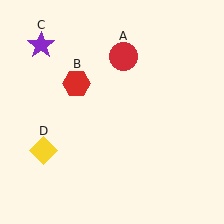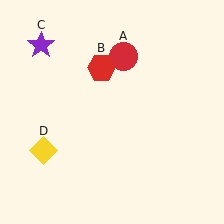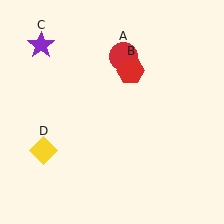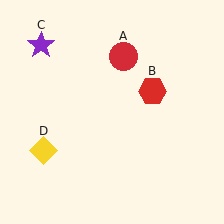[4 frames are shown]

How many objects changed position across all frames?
1 object changed position: red hexagon (object B).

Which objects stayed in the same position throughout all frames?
Red circle (object A) and purple star (object C) and yellow diamond (object D) remained stationary.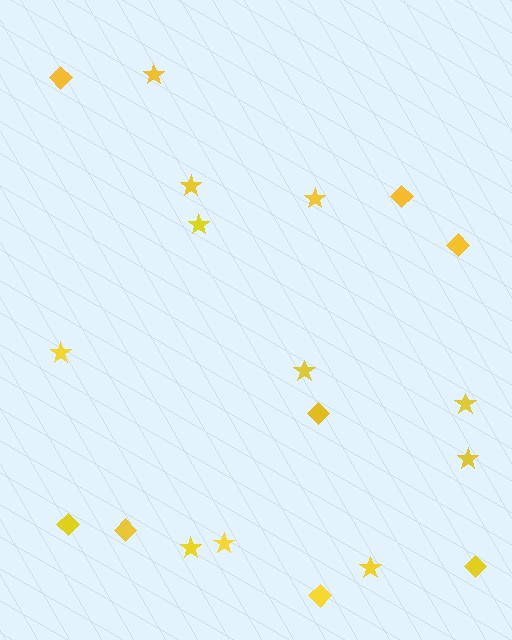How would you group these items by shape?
There are 2 groups: one group of diamonds (8) and one group of stars (11).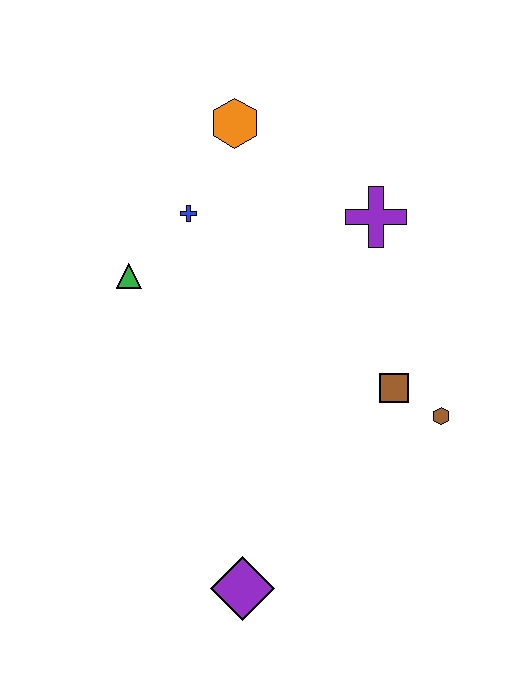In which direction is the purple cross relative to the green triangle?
The purple cross is to the right of the green triangle.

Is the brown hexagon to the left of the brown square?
No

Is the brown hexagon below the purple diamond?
No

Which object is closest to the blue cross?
The green triangle is closest to the blue cross.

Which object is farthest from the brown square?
The orange hexagon is farthest from the brown square.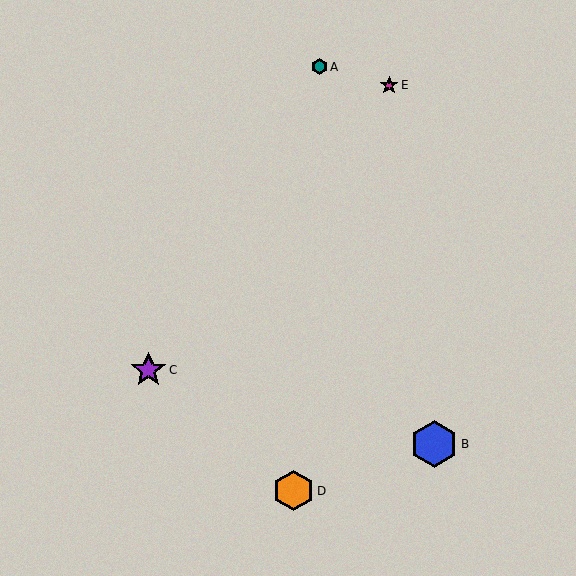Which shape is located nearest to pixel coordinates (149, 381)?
The purple star (labeled C) at (148, 370) is nearest to that location.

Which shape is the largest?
The blue hexagon (labeled B) is the largest.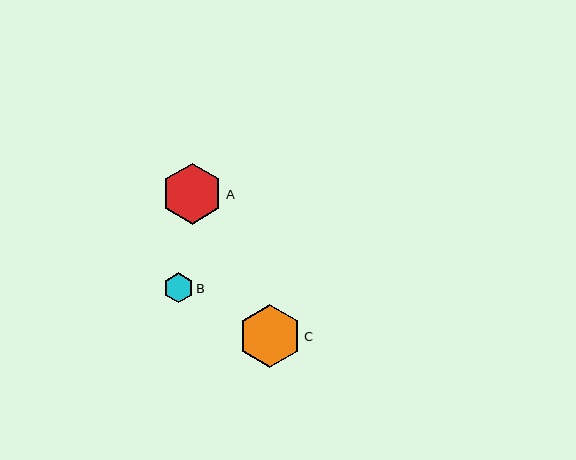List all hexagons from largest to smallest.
From largest to smallest: C, A, B.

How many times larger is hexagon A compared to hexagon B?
Hexagon A is approximately 2.0 times the size of hexagon B.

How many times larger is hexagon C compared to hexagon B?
Hexagon C is approximately 2.1 times the size of hexagon B.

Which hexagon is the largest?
Hexagon C is the largest with a size of approximately 63 pixels.